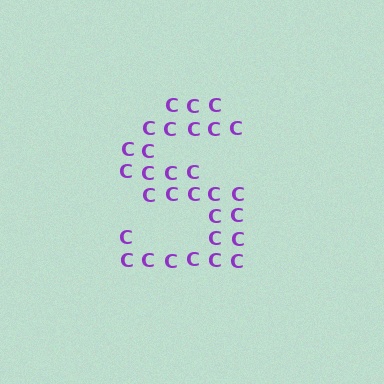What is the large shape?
The large shape is the letter S.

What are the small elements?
The small elements are letter C's.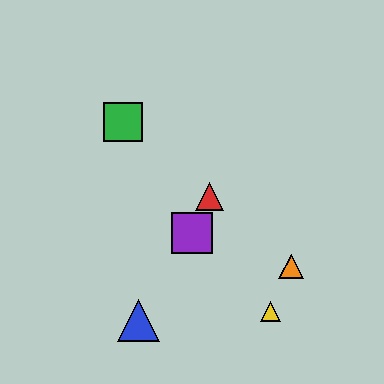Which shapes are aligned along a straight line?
The red triangle, the green square, the orange triangle are aligned along a straight line.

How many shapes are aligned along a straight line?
3 shapes (the red triangle, the green square, the orange triangle) are aligned along a straight line.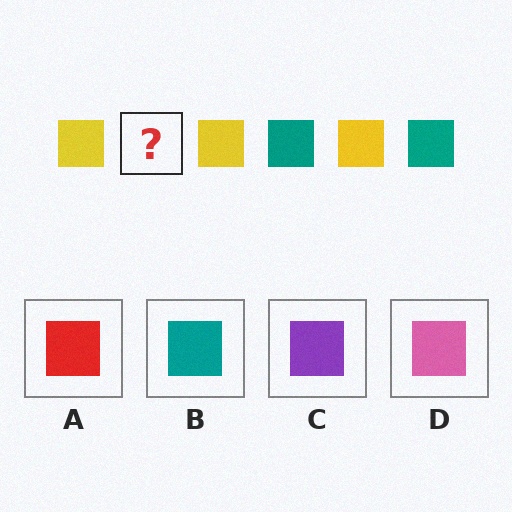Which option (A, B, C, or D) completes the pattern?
B.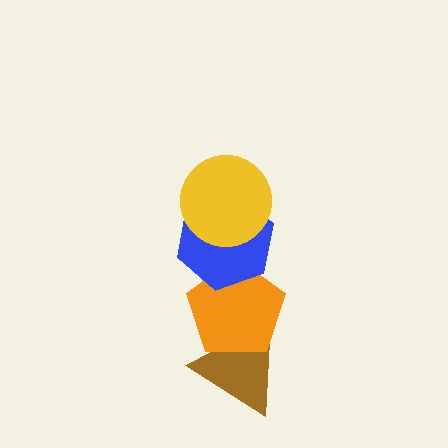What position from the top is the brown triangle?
The brown triangle is 4th from the top.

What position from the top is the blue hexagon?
The blue hexagon is 2nd from the top.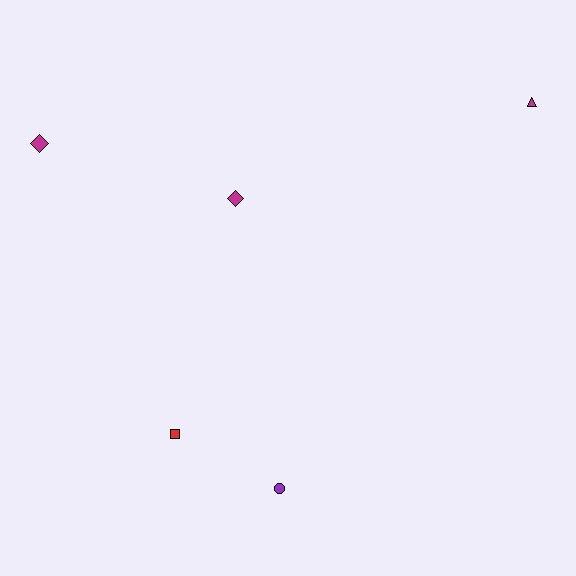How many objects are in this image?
There are 5 objects.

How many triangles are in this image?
There is 1 triangle.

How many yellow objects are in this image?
There are no yellow objects.